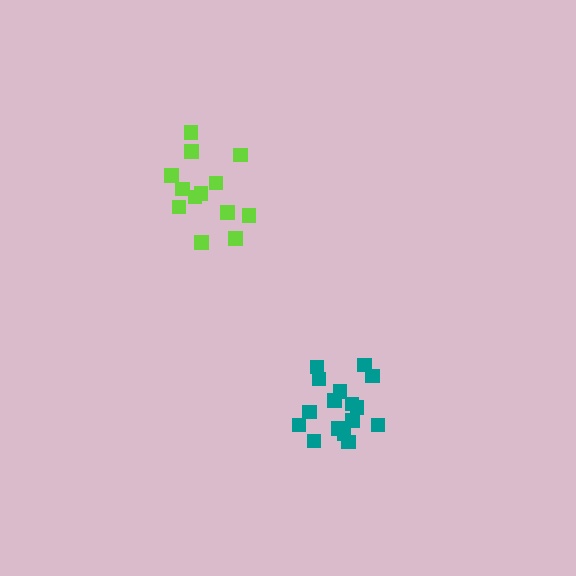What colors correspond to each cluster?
The clusters are colored: lime, teal.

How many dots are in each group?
Group 1: 13 dots, Group 2: 16 dots (29 total).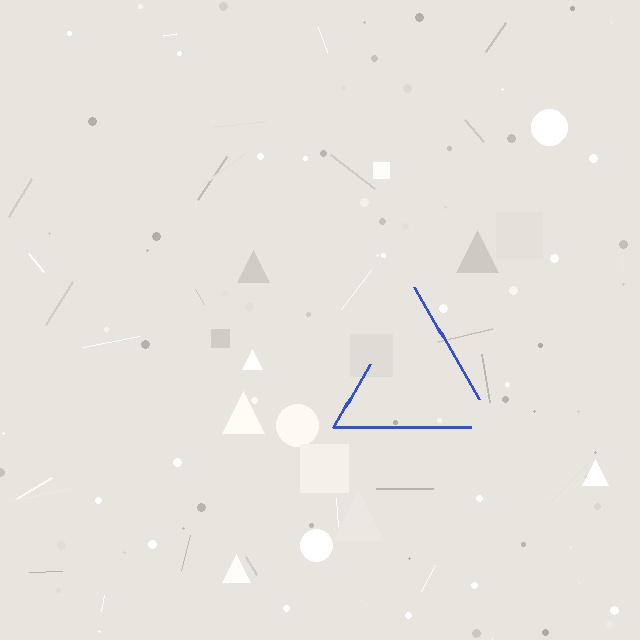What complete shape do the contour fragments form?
The contour fragments form a triangle.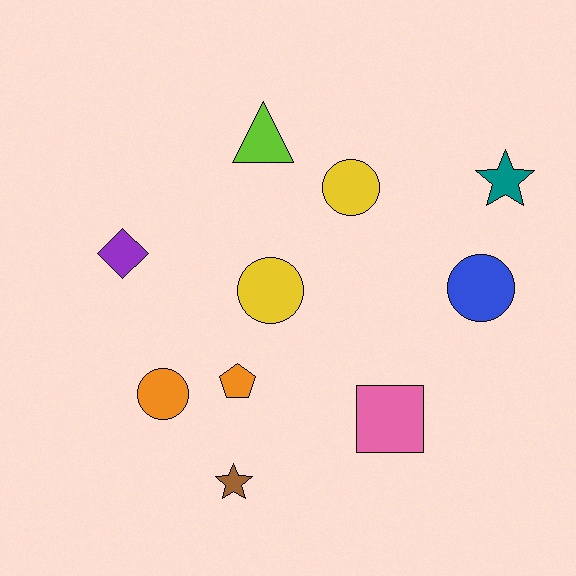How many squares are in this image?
There is 1 square.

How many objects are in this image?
There are 10 objects.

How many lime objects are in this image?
There is 1 lime object.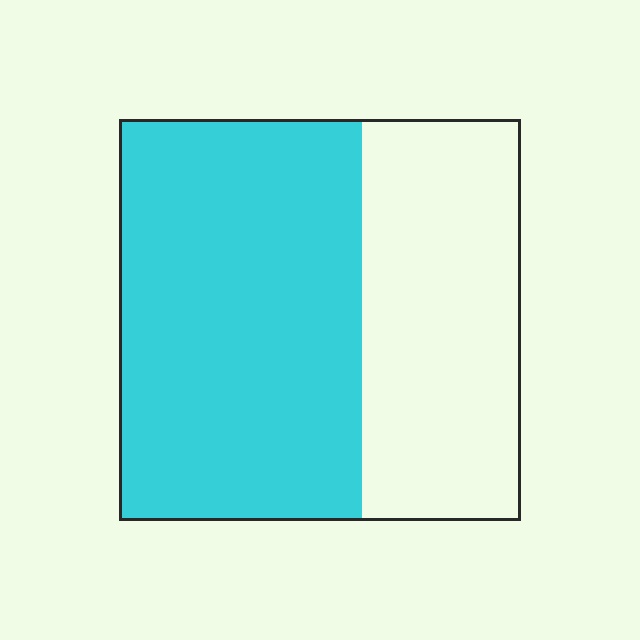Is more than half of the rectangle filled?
Yes.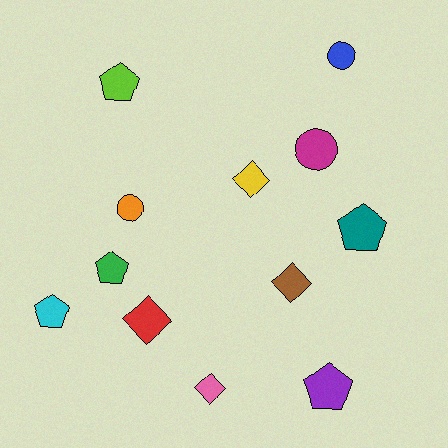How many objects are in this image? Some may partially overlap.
There are 12 objects.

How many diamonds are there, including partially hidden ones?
There are 4 diamonds.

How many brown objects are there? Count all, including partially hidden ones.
There is 1 brown object.